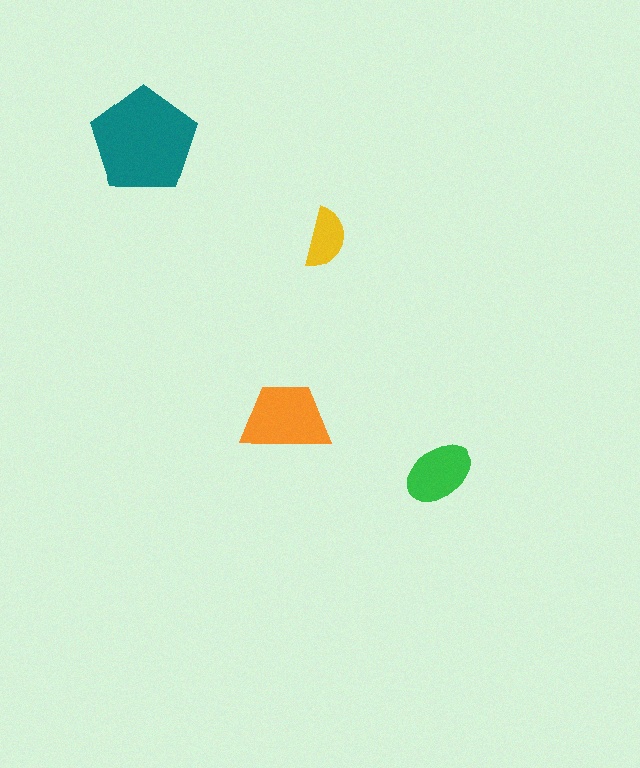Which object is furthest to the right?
The green ellipse is rightmost.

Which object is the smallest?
The yellow semicircle.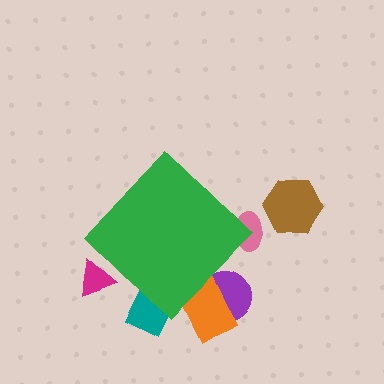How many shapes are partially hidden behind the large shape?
5 shapes are partially hidden.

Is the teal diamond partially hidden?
Yes, the teal diamond is partially hidden behind the green diamond.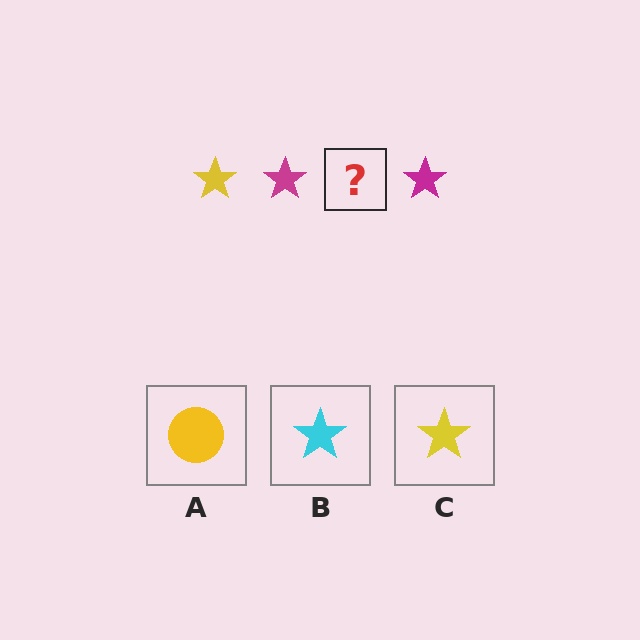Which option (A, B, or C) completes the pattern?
C.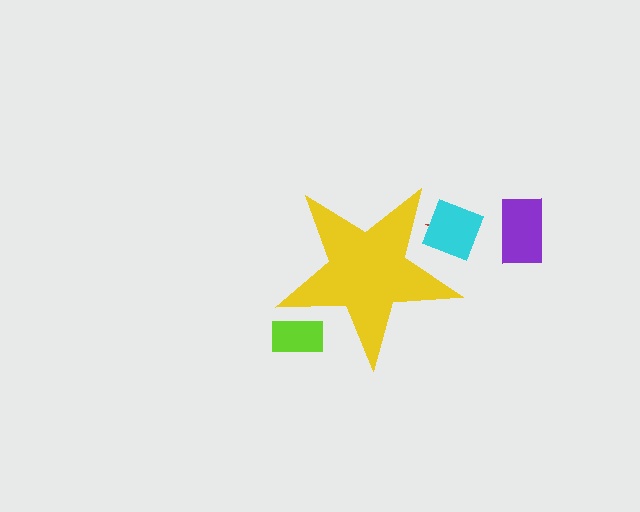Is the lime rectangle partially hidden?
Yes, the lime rectangle is partially hidden behind the yellow star.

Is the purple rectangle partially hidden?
No, the purple rectangle is fully visible.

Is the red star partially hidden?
Yes, the red star is partially hidden behind the yellow star.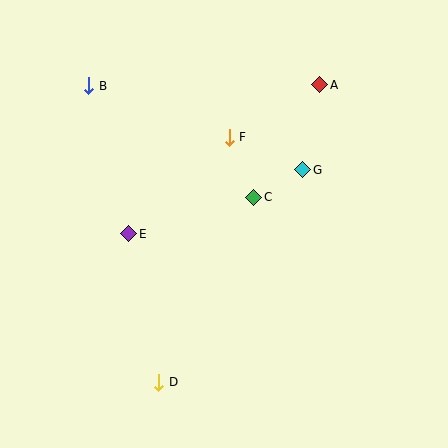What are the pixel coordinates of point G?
Point G is at (303, 170).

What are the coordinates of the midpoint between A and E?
The midpoint between A and E is at (224, 159).